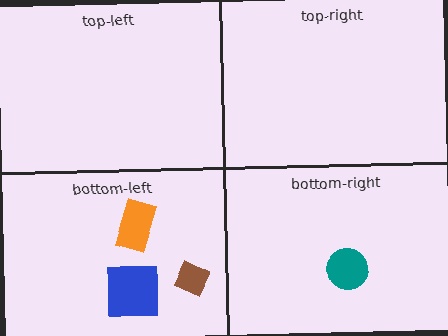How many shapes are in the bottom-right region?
1.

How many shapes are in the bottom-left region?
3.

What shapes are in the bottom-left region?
The brown diamond, the blue square, the orange rectangle.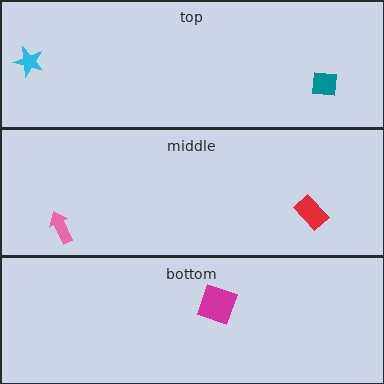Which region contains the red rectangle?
The middle region.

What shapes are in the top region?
The cyan star, the teal square.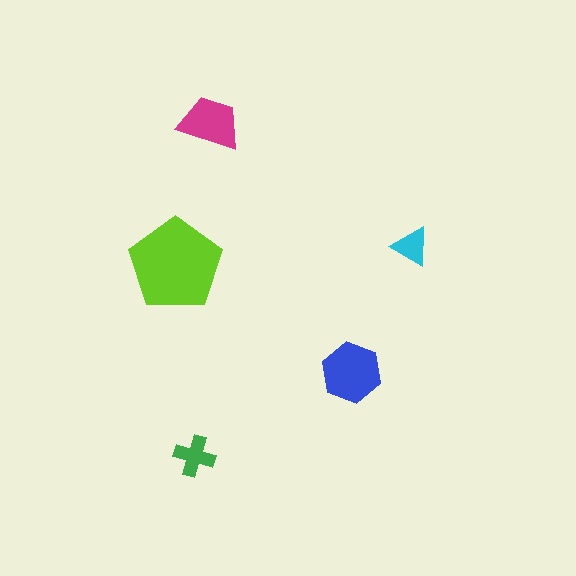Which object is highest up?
The magenta trapezoid is topmost.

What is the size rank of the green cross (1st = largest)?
4th.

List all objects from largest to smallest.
The lime pentagon, the blue hexagon, the magenta trapezoid, the green cross, the cyan triangle.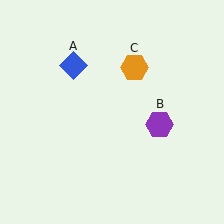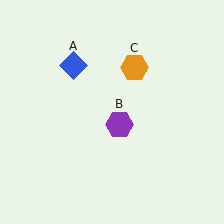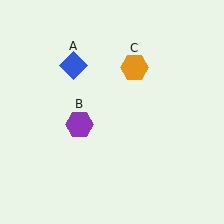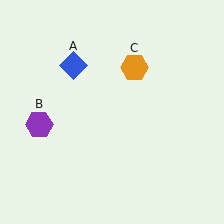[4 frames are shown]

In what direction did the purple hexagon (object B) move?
The purple hexagon (object B) moved left.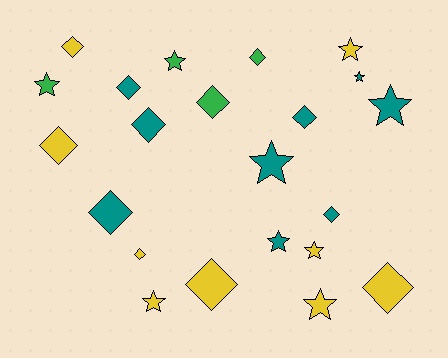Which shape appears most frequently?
Diamond, with 12 objects.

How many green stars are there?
There are 2 green stars.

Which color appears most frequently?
Teal, with 9 objects.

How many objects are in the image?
There are 22 objects.